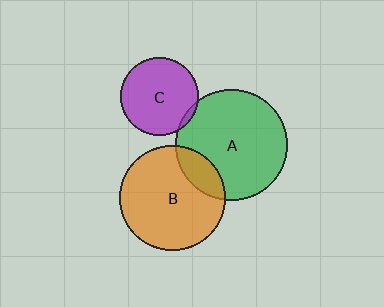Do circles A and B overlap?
Yes.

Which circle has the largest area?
Circle A (green).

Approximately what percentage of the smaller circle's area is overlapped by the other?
Approximately 15%.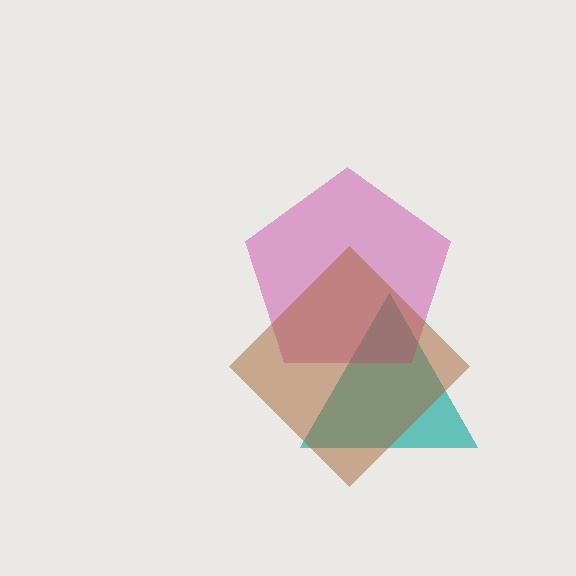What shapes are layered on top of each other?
The layered shapes are: a teal triangle, a magenta pentagon, a brown diamond.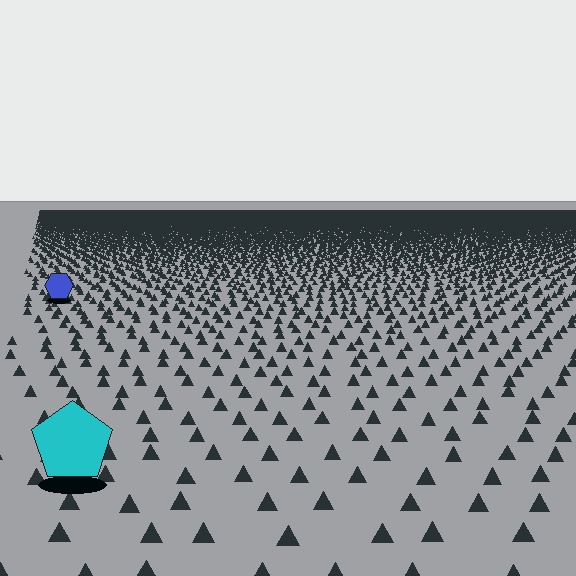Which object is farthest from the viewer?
The blue hexagon is farthest from the viewer. It appears smaller and the ground texture around it is denser.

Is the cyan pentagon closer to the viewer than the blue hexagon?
Yes. The cyan pentagon is closer — you can tell from the texture gradient: the ground texture is coarser near it.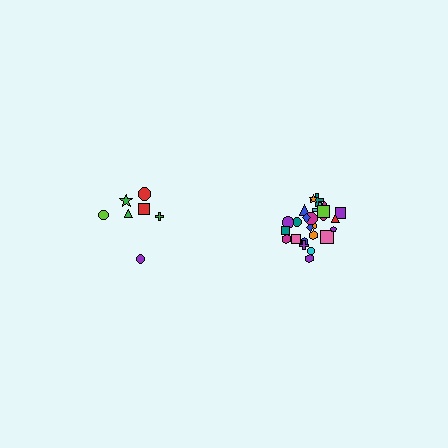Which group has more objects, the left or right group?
The right group.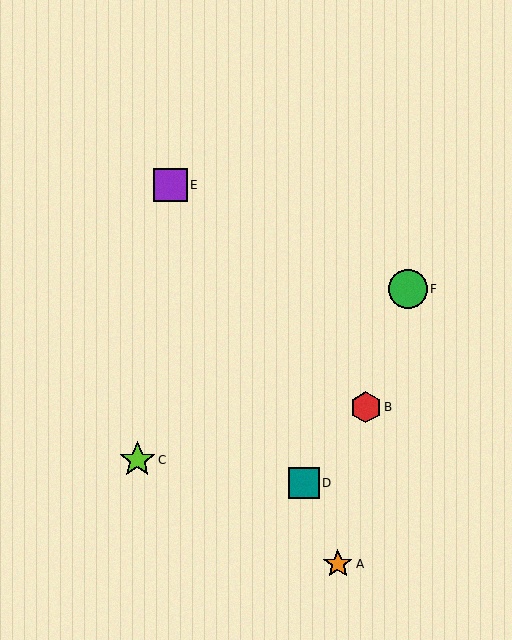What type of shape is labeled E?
Shape E is a purple square.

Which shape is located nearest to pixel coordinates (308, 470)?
The teal square (labeled D) at (304, 483) is nearest to that location.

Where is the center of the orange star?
The center of the orange star is at (338, 564).